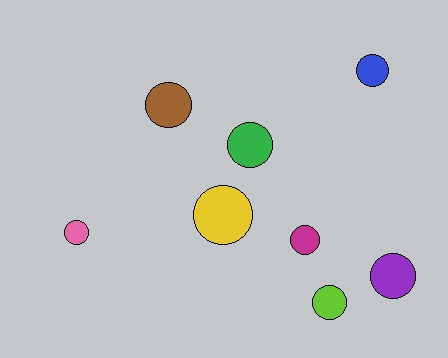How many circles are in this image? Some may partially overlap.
There are 8 circles.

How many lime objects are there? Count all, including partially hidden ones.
There is 1 lime object.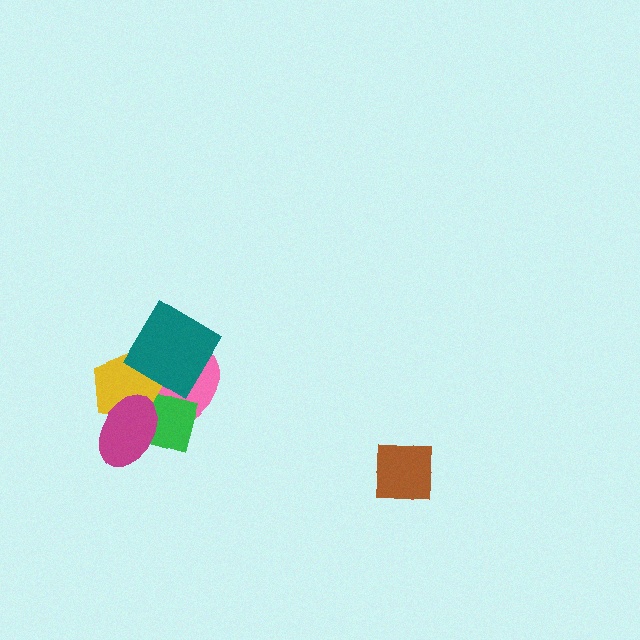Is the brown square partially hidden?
No, no other shape covers it.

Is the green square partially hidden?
Yes, it is partially covered by another shape.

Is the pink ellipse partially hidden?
Yes, it is partially covered by another shape.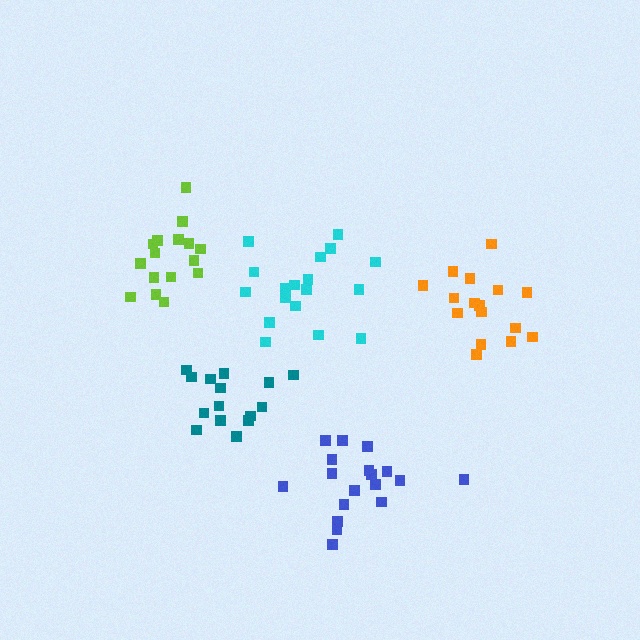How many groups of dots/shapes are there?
There are 5 groups.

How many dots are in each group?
Group 1: 16 dots, Group 2: 15 dots, Group 3: 18 dots, Group 4: 18 dots, Group 5: 16 dots (83 total).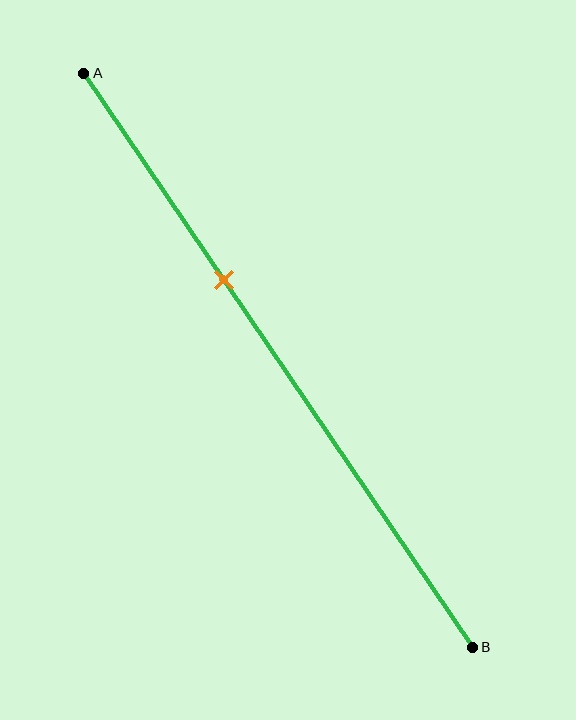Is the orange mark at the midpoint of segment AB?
No, the mark is at about 35% from A, not at the 50% midpoint.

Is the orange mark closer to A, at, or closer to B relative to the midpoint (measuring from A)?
The orange mark is closer to point A than the midpoint of segment AB.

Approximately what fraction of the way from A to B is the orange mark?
The orange mark is approximately 35% of the way from A to B.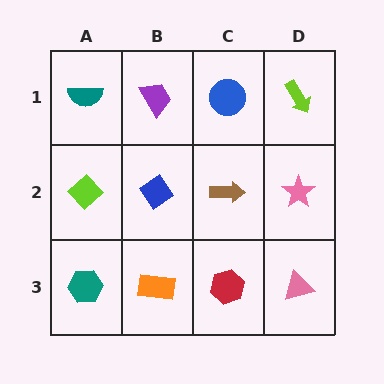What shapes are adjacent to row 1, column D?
A pink star (row 2, column D), a blue circle (row 1, column C).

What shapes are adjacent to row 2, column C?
A blue circle (row 1, column C), a red hexagon (row 3, column C), a blue diamond (row 2, column B), a pink star (row 2, column D).